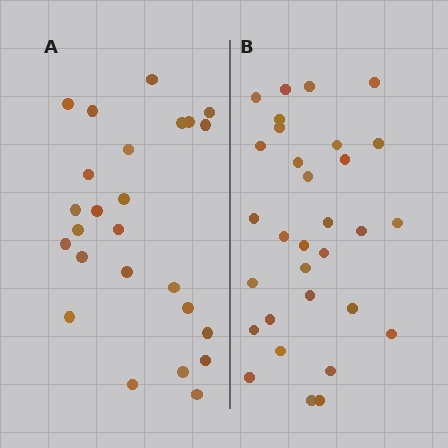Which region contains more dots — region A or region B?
Region B (the right region) has more dots.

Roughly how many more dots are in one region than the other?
Region B has about 6 more dots than region A.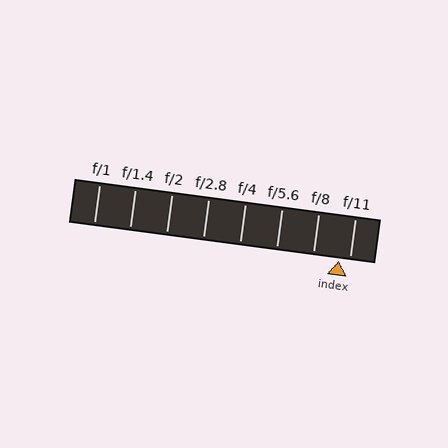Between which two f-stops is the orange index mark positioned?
The index mark is between f/8 and f/11.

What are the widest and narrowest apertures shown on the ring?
The widest aperture shown is f/1 and the narrowest is f/11.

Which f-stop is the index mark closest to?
The index mark is closest to f/11.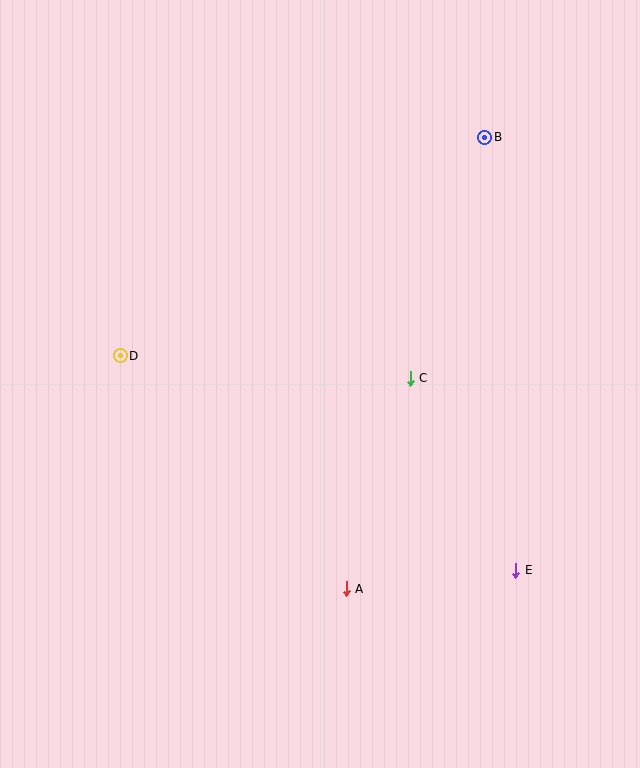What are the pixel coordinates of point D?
Point D is at (120, 356).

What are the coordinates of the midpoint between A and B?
The midpoint between A and B is at (415, 363).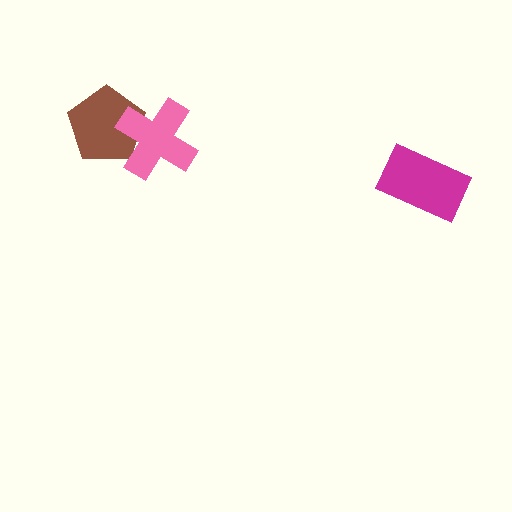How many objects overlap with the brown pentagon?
1 object overlaps with the brown pentagon.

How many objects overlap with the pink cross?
1 object overlaps with the pink cross.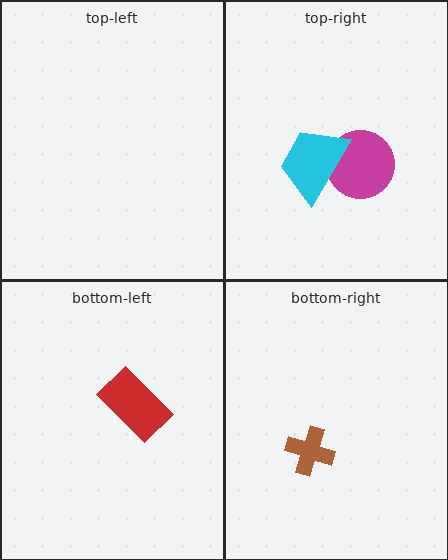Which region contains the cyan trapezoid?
The top-right region.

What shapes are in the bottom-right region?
The brown cross.